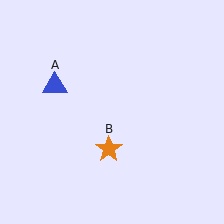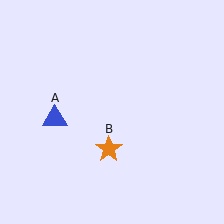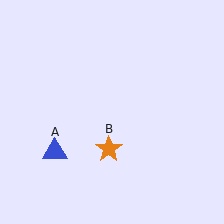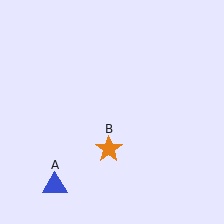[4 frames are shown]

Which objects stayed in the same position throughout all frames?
Orange star (object B) remained stationary.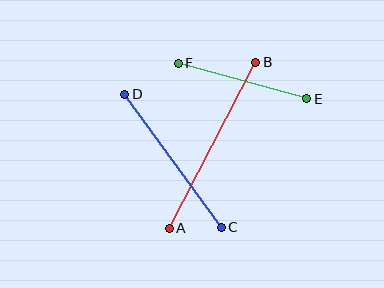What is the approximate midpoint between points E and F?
The midpoint is at approximately (243, 81) pixels.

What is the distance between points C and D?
The distance is approximately 164 pixels.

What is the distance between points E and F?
The distance is approximately 133 pixels.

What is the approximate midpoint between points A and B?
The midpoint is at approximately (213, 145) pixels.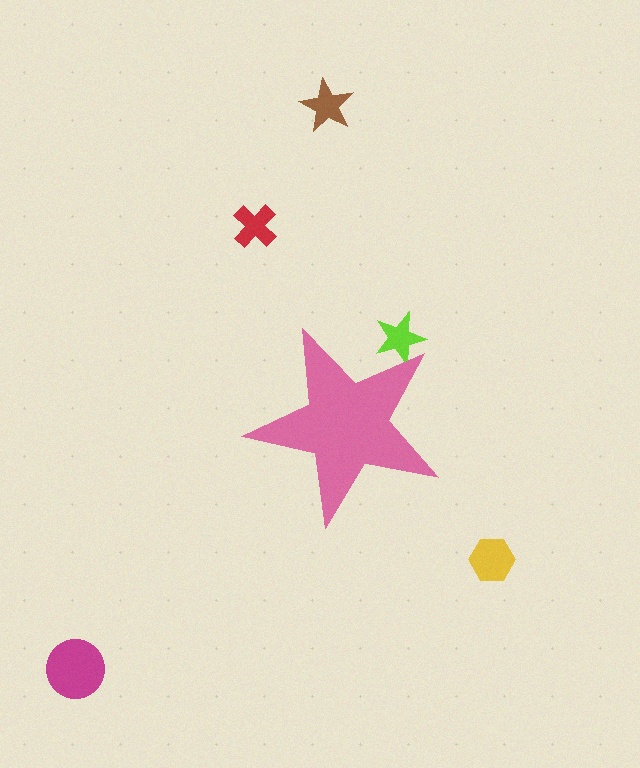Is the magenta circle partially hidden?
No, the magenta circle is fully visible.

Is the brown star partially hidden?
No, the brown star is fully visible.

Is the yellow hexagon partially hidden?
No, the yellow hexagon is fully visible.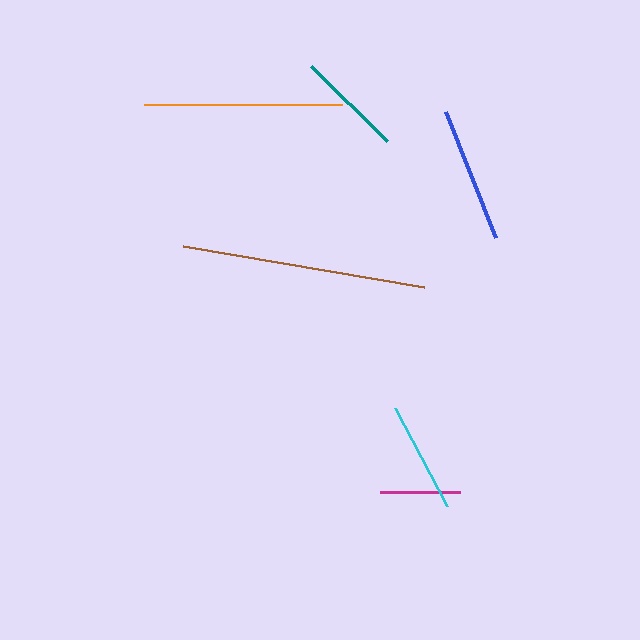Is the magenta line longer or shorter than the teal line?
The teal line is longer than the magenta line.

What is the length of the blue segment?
The blue segment is approximately 135 pixels long.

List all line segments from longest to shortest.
From longest to shortest: brown, orange, blue, cyan, teal, magenta.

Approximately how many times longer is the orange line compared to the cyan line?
The orange line is approximately 1.8 times the length of the cyan line.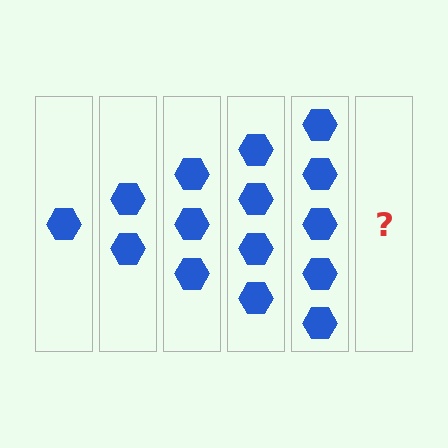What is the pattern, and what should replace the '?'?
The pattern is that each step adds one more hexagon. The '?' should be 6 hexagons.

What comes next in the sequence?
The next element should be 6 hexagons.